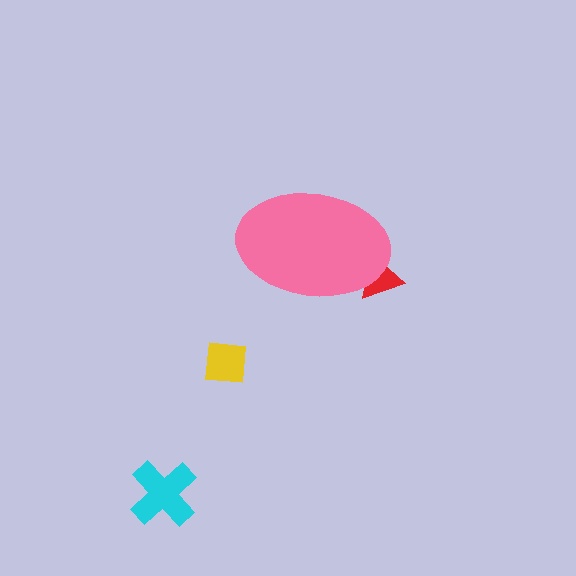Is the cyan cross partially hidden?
No, the cyan cross is fully visible.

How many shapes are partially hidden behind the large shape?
1 shape is partially hidden.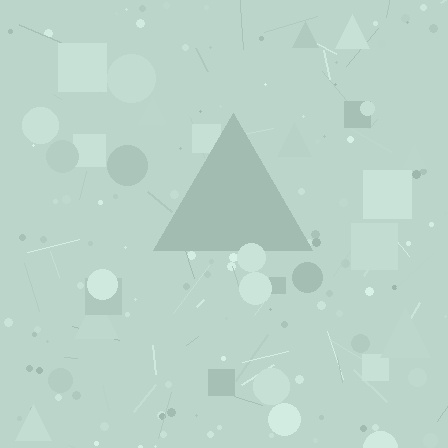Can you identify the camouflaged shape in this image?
The camouflaged shape is a triangle.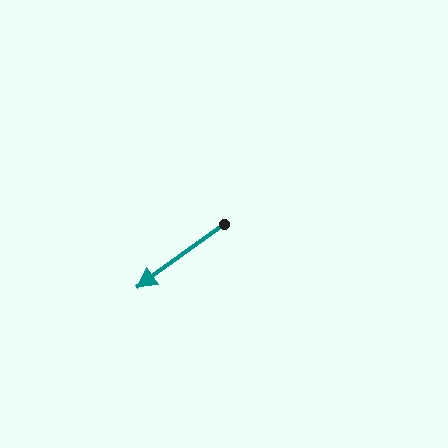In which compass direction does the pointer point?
Southwest.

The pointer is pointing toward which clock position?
Roughly 8 o'clock.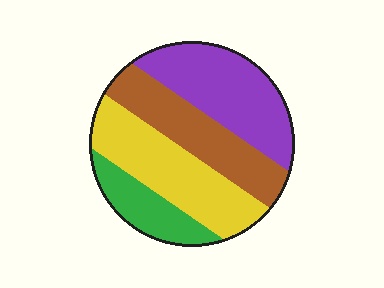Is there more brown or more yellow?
Yellow.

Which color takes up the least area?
Green, at roughly 15%.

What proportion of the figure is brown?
Brown covers around 25% of the figure.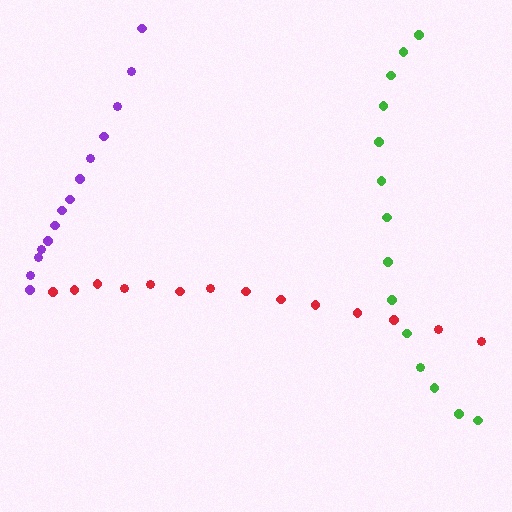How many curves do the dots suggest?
There are 3 distinct paths.